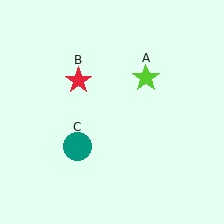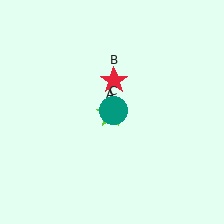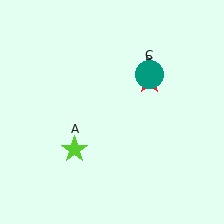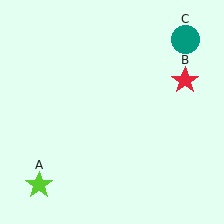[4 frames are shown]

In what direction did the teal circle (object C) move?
The teal circle (object C) moved up and to the right.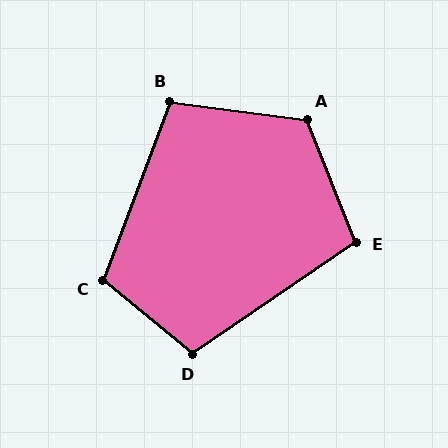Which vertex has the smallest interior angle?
E, at approximately 103 degrees.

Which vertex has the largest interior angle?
A, at approximately 119 degrees.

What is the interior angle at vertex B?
Approximately 103 degrees (obtuse).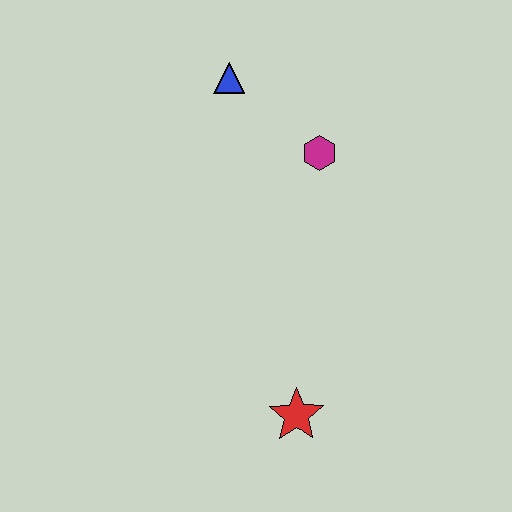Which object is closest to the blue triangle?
The magenta hexagon is closest to the blue triangle.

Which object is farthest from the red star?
The blue triangle is farthest from the red star.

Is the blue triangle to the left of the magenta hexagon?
Yes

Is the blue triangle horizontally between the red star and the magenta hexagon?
No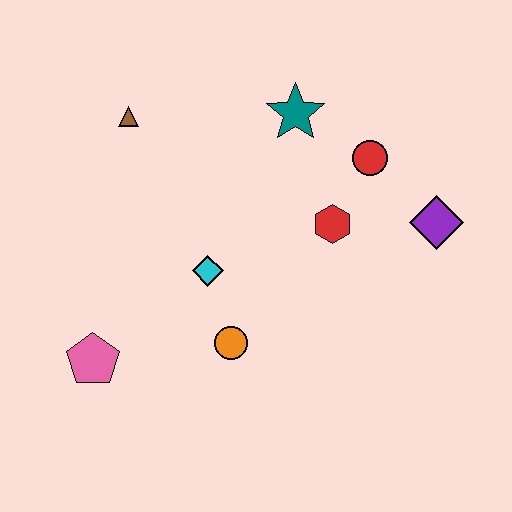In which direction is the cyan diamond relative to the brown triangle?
The cyan diamond is below the brown triangle.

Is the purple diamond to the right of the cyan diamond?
Yes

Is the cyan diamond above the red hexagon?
No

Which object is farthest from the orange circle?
The brown triangle is farthest from the orange circle.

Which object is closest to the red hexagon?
The red circle is closest to the red hexagon.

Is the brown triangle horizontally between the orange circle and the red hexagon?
No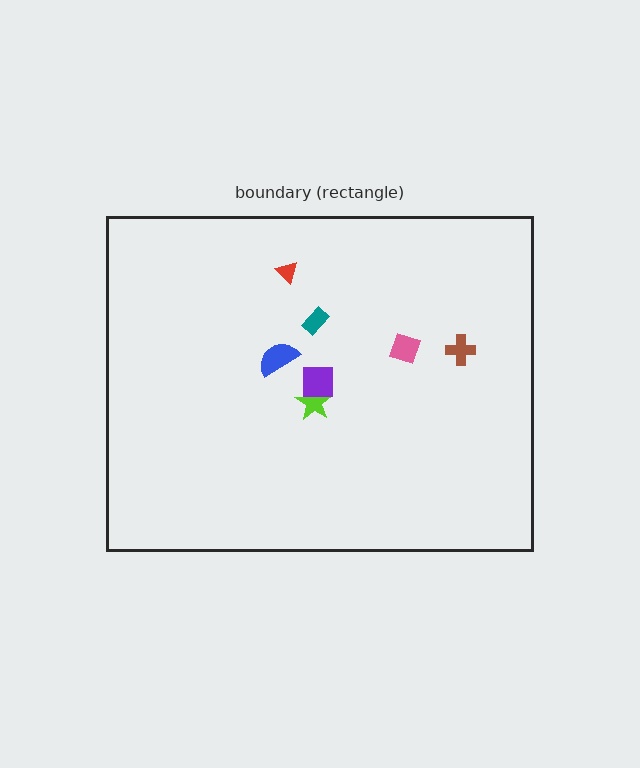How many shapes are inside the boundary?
7 inside, 0 outside.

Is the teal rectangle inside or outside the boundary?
Inside.